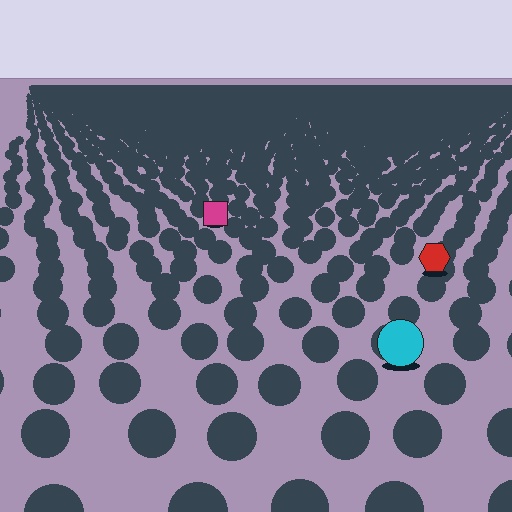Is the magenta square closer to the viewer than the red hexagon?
No. The red hexagon is closer — you can tell from the texture gradient: the ground texture is coarser near it.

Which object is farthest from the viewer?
The magenta square is farthest from the viewer. It appears smaller and the ground texture around it is denser.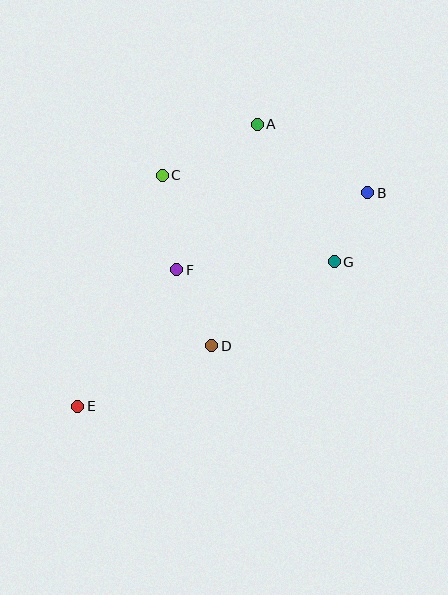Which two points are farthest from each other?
Points B and E are farthest from each other.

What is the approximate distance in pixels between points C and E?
The distance between C and E is approximately 246 pixels.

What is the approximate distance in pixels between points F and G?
The distance between F and G is approximately 157 pixels.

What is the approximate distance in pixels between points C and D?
The distance between C and D is approximately 177 pixels.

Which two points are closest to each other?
Points B and G are closest to each other.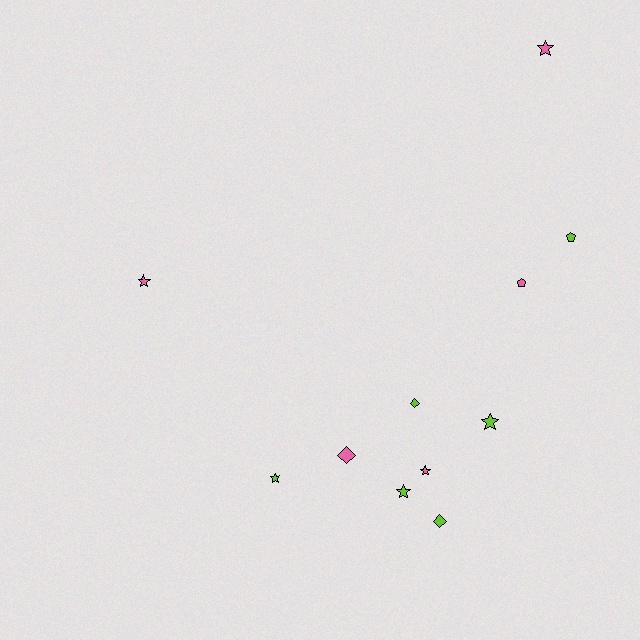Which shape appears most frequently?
Star, with 6 objects.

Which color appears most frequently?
Lime, with 6 objects.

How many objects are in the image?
There are 11 objects.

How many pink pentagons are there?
There is 1 pink pentagon.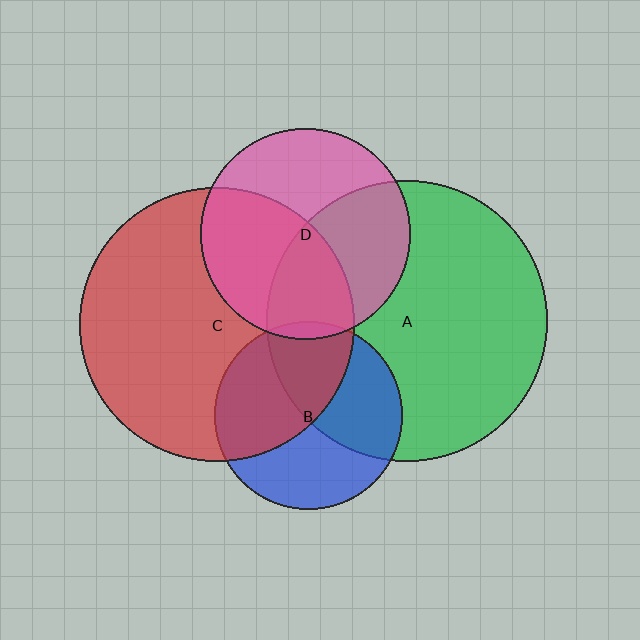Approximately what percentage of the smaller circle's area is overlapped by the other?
Approximately 20%.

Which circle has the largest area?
Circle A (green).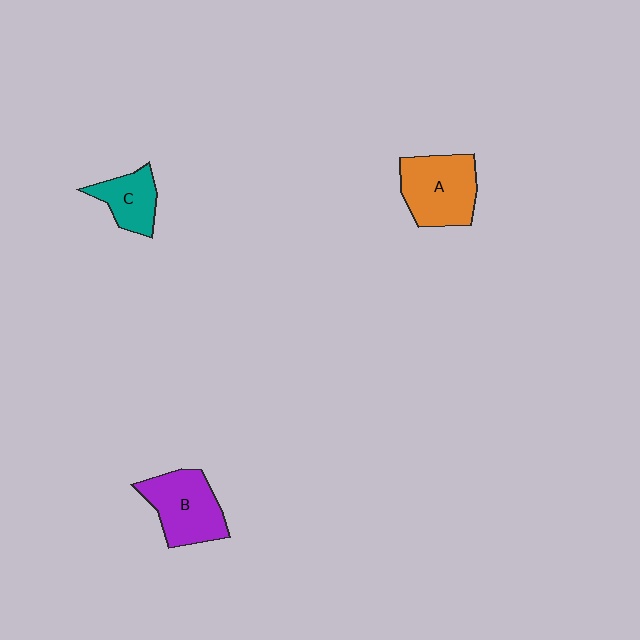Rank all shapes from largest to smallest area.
From largest to smallest: A (orange), B (purple), C (teal).